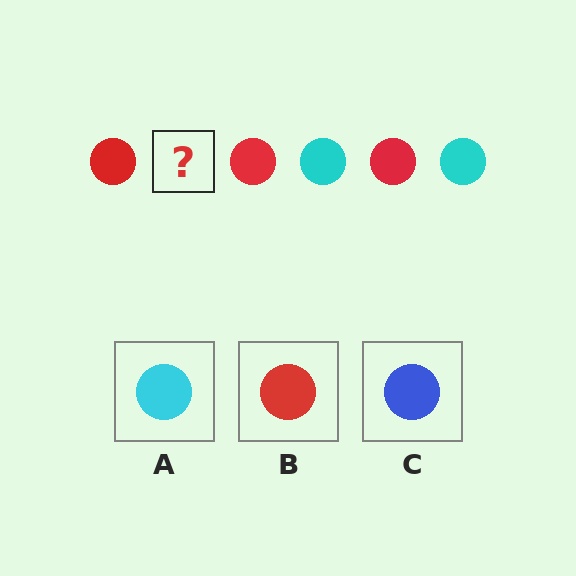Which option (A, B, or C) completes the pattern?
A.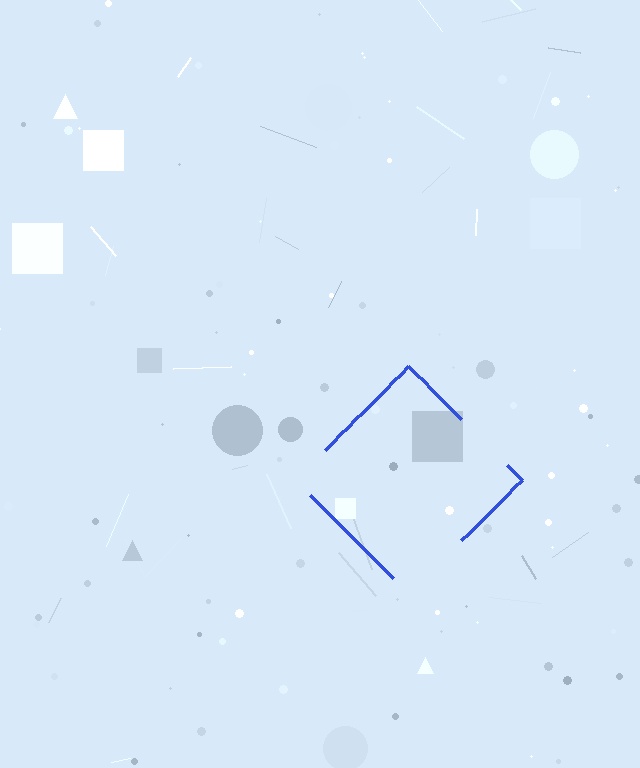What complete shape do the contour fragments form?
The contour fragments form a diamond.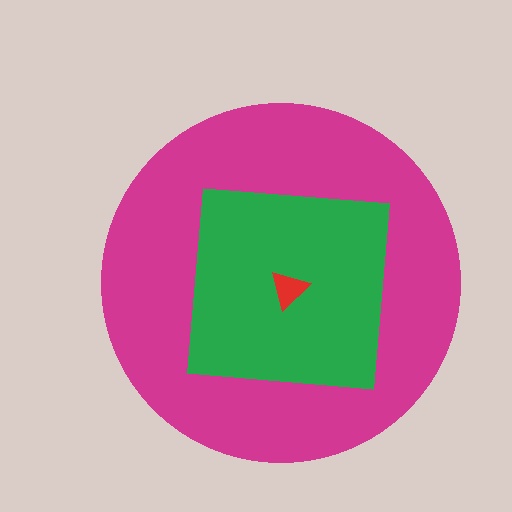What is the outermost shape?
The magenta circle.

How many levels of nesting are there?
3.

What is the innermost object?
The red triangle.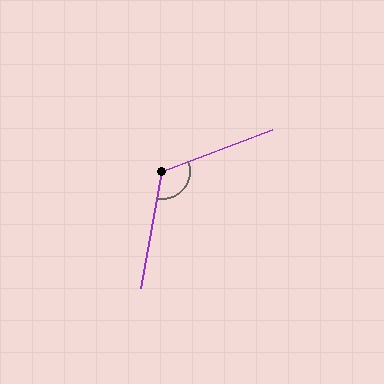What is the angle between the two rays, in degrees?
Approximately 121 degrees.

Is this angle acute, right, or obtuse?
It is obtuse.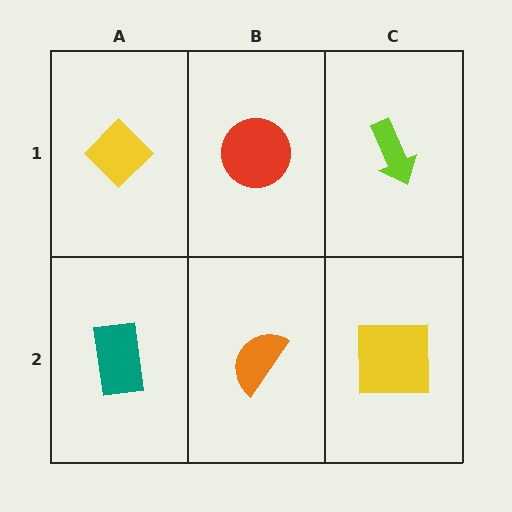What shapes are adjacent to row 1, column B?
An orange semicircle (row 2, column B), a yellow diamond (row 1, column A), a lime arrow (row 1, column C).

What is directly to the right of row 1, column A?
A red circle.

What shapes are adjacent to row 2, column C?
A lime arrow (row 1, column C), an orange semicircle (row 2, column B).